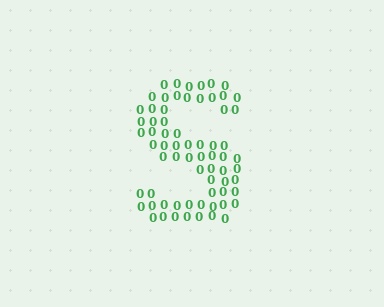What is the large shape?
The large shape is the letter S.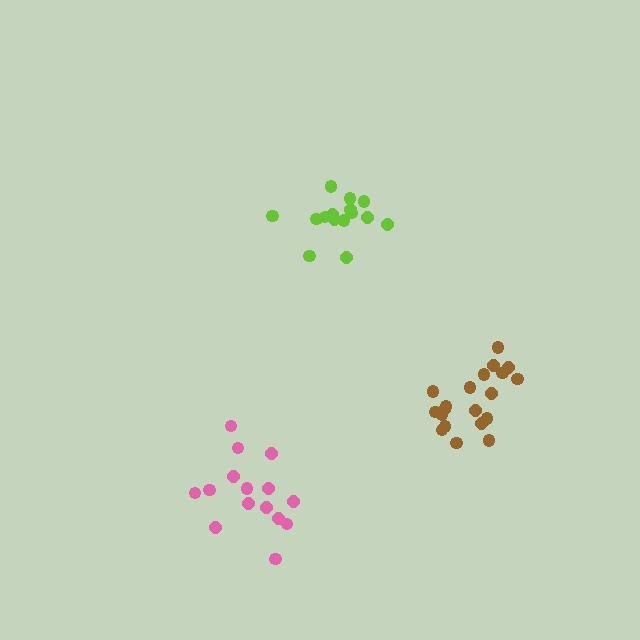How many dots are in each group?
Group 1: 15 dots, Group 2: 15 dots, Group 3: 20 dots (50 total).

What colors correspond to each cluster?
The clusters are colored: lime, pink, brown.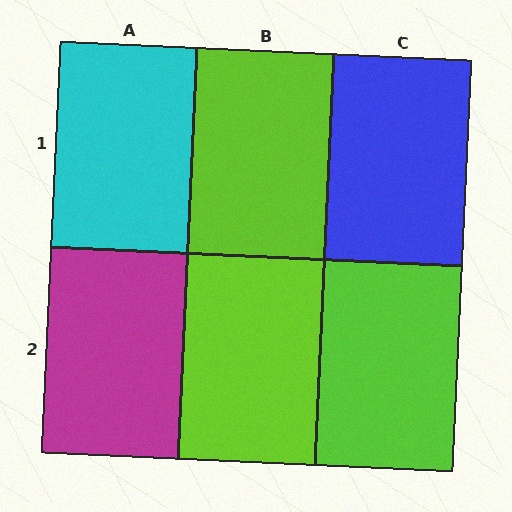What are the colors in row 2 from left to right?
Magenta, lime, lime.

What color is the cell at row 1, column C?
Blue.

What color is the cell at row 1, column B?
Lime.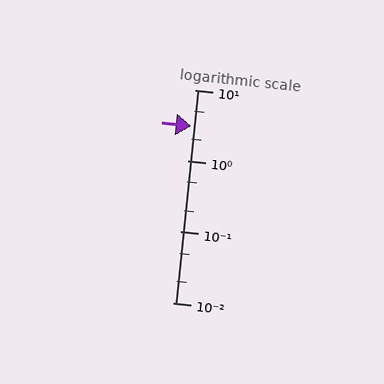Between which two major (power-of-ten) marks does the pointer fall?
The pointer is between 1 and 10.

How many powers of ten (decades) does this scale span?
The scale spans 3 decades, from 0.01 to 10.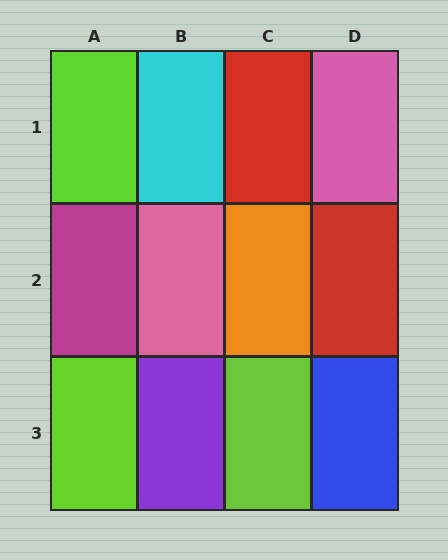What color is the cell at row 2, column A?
Magenta.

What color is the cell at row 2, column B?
Pink.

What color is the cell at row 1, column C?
Red.